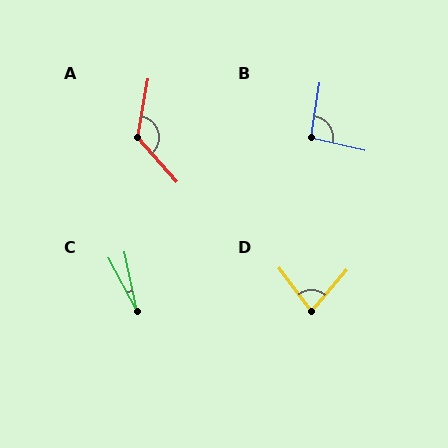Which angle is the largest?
A, at approximately 128 degrees.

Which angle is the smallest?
C, at approximately 15 degrees.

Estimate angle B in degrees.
Approximately 94 degrees.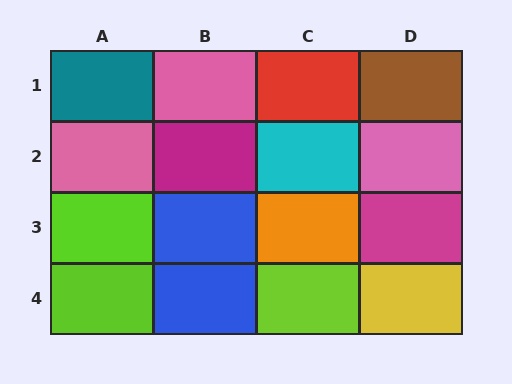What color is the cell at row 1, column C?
Red.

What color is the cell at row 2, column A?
Pink.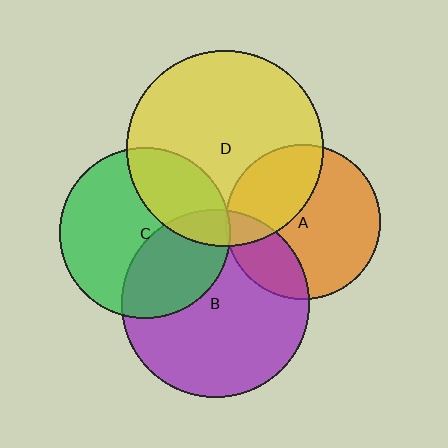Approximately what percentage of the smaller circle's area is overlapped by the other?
Approximately 10%.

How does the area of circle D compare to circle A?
Approximately 1.6 times.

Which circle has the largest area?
Circle D (yellow).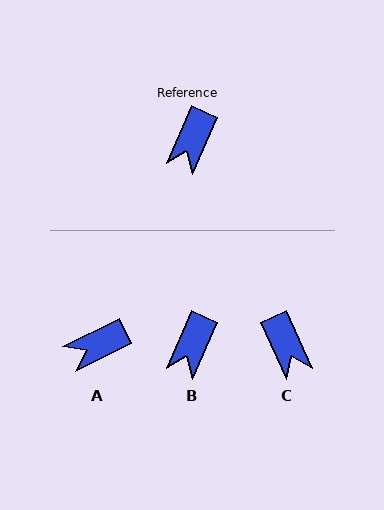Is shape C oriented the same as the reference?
No, it is off by about 49 degrees.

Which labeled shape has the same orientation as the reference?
B.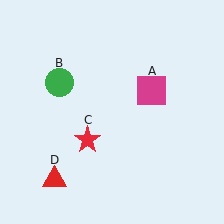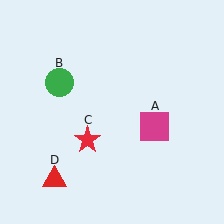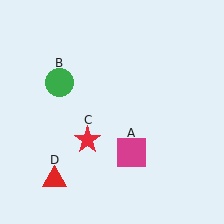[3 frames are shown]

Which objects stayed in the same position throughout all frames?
Green circle (object B) and red star (object C) and red triangle (object D) remained stationary.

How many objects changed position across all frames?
1 object changed position: magenta square (object A).